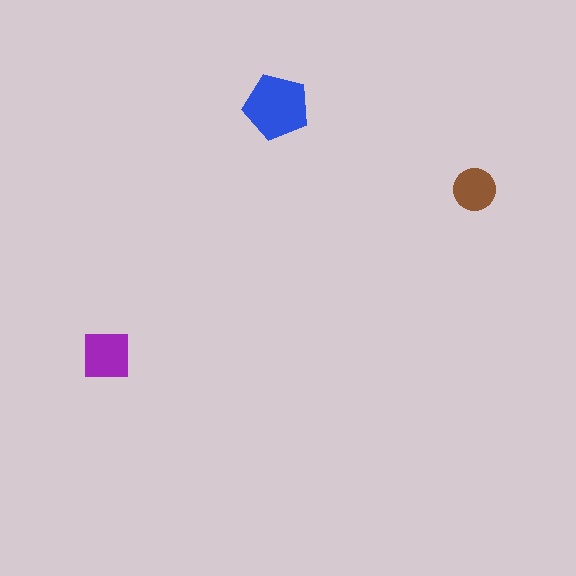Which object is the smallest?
The brown circle.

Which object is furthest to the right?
The brown circle is rightmost.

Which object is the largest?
The blue pentagon.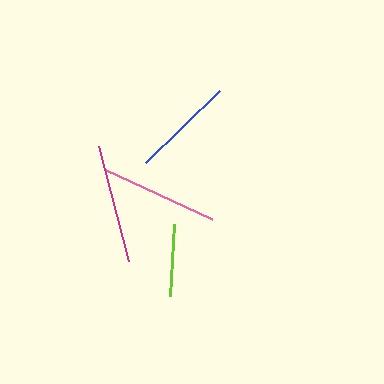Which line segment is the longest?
The magenta line is the longest at approximately 119 pixels.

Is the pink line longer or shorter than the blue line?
The pink line is longer than the blue line.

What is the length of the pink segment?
The pink segment is approximately 118 pixels long.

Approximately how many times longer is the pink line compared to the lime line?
The pink line is approximately 1.7 times the length of the lime line.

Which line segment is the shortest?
The lime line is the shortest at approximately 71 pixels.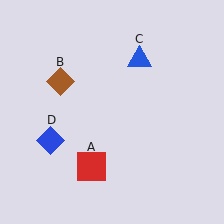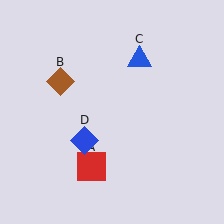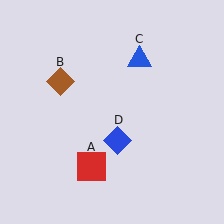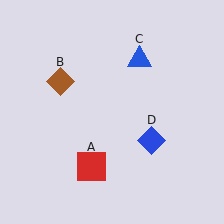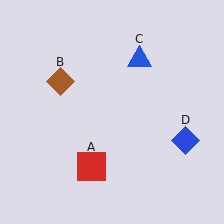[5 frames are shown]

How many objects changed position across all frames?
1 object changed position: blue diamond (object D).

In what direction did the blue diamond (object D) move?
The blue diamond (object D) moved right.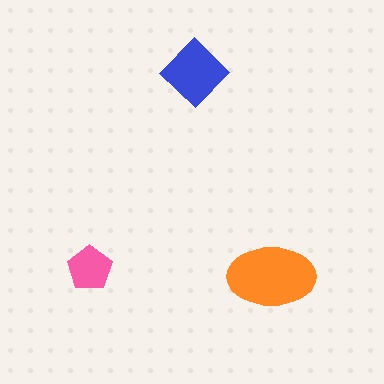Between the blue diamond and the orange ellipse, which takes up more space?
The orange ellipse.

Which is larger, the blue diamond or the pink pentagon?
The blue diamond.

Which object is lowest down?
The orange ellipse is bottommost.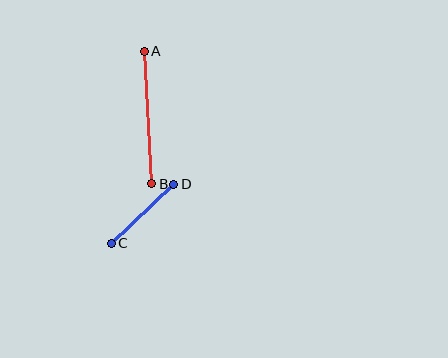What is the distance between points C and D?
The distance is approximately 86 pixels.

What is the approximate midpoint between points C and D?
The midpoint is at approximately (142, 214) pixels.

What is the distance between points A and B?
The distance is approximately 133 pixels.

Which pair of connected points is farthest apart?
Points A and B are farthest apart.